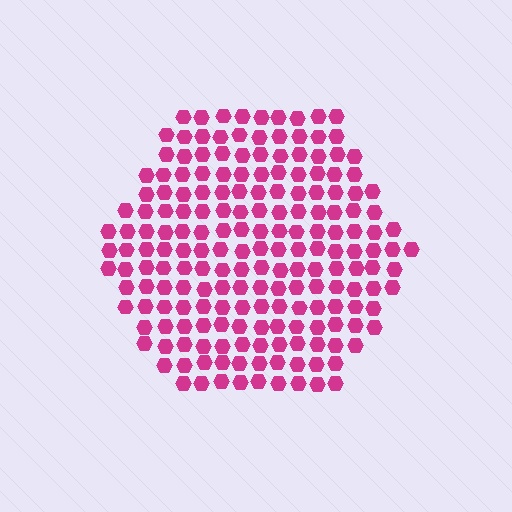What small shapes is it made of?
It is made of small hexagons.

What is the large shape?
The large shape is a hexagon.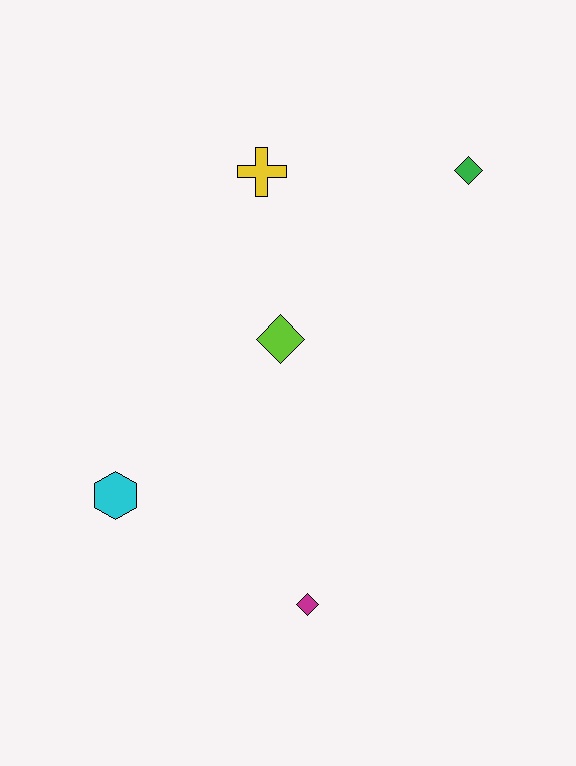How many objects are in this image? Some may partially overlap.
There are 5 objects.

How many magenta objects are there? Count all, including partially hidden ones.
There is 1 magenta object.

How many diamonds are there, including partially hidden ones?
There are 3 diamonds.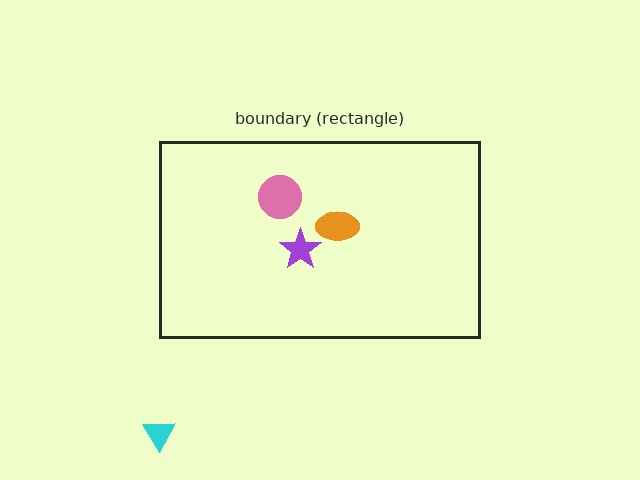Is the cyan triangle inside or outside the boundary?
Outside.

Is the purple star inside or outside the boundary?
Inside.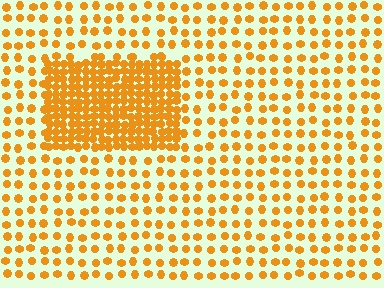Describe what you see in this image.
The image contains small orange elements arranged at two different densities. A rectangle-shaped region is visible where the elements are more densely packed than the surrounding area.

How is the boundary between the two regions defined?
The boundary is defined by a change in element density (approximately 2.9x ratio). All elements are the same color, size, and shape.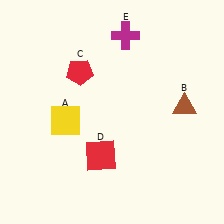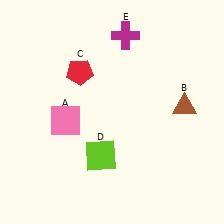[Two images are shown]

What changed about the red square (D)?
In Image 1, D is red. In Image 2, it changed to lime.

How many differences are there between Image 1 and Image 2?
There are 2 differences between the two images.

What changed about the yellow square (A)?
In Image 1, A is yellow. In Image 2, it changed to pink.